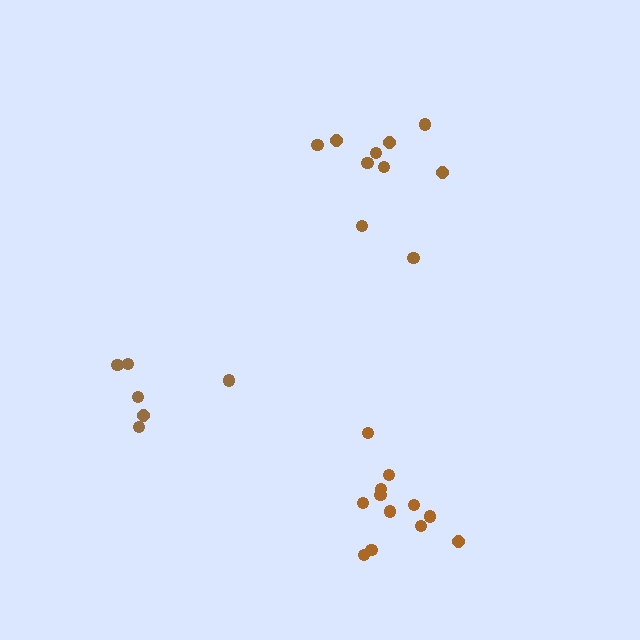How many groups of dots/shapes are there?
There are 3 groups.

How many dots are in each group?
Group 1: 6 dots, Group 2: 10 dots, Group 3: 12 dots (28 total).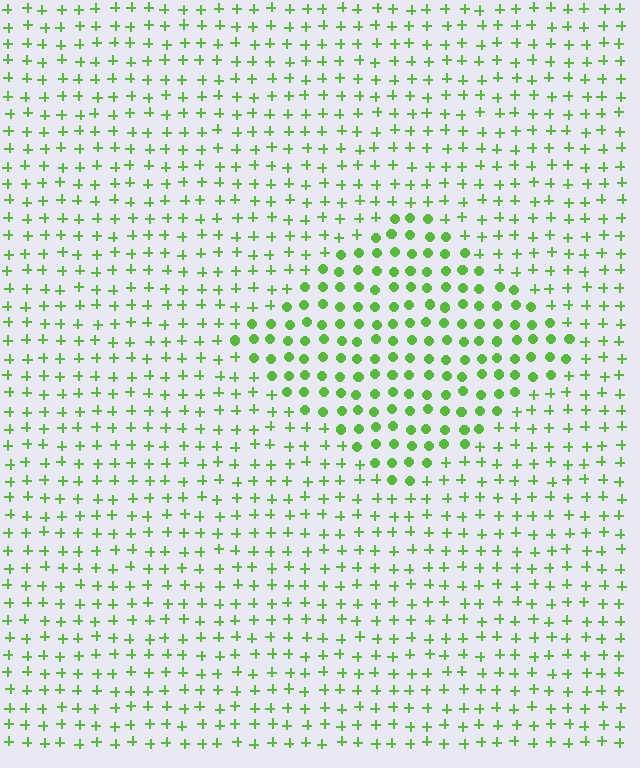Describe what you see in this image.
The image is filled with small lime elements arranged in a uniform grid. A diamond-shaped region contains circles, while the surrounding area contains plus signs. The boundary is defined purely by the change in element shape.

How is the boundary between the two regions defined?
The boundary is defined by a change in element shape: circles inside vs. plus signs outside. All elements share the same color and spacing.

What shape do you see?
I see a diamond.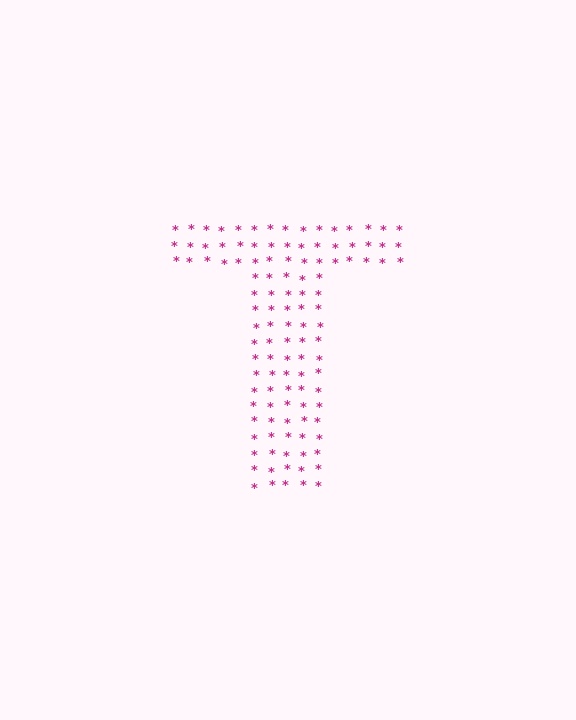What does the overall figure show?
The overall figure shows the letter T.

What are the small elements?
The small elements are asterisks.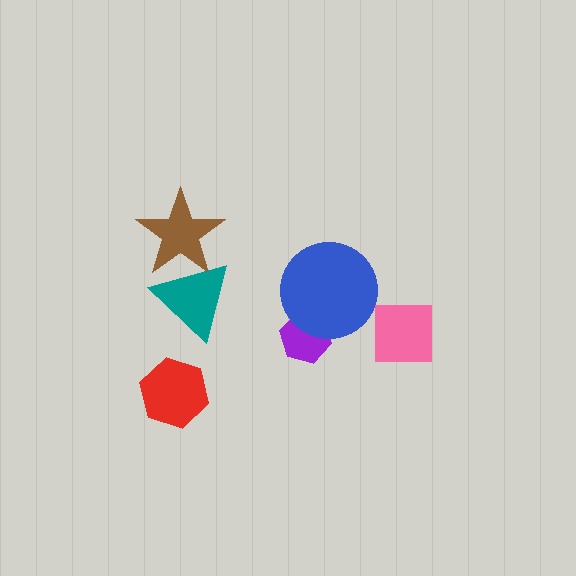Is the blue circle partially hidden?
No, no other shape covers it.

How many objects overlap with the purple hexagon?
1 object overlaps with the purple hexagon.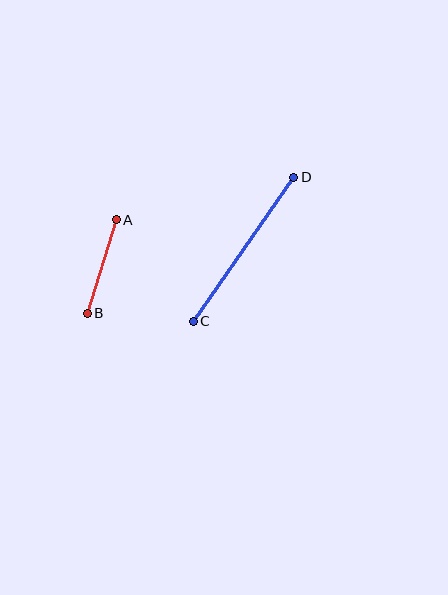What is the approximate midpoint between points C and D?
The midpoint is at approximately (244, 249) pixels.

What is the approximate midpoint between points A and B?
The midpoint is at approximately (102, 266) pixels.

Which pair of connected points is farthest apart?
Points C and D are farthest apart.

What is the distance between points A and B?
The distance is approximately 98 pixels.